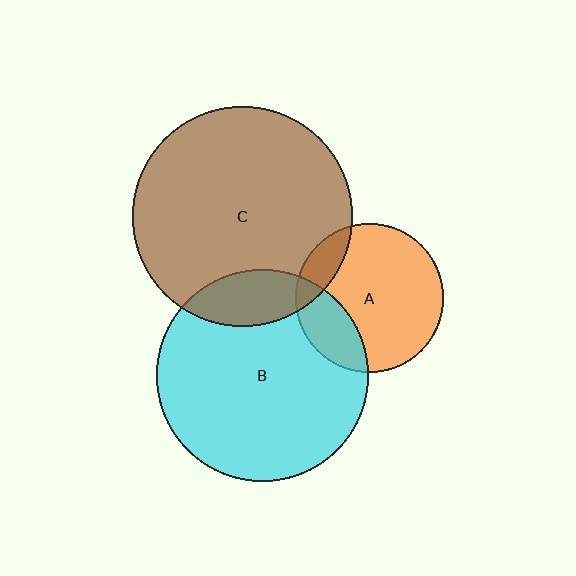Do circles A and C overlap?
Yes.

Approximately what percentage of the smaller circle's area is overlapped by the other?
Approximately 15%.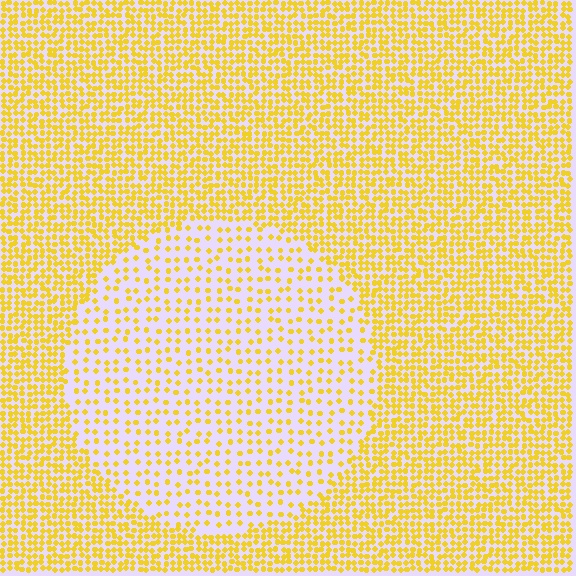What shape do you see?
I see a circle.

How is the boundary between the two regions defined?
The boundary is defined by a change in element density (approximately 2.4x ratio). All elements are the same color, size, and shape.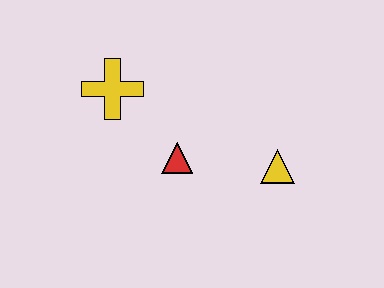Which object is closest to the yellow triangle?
The red triangle is closest to the yellow triangle.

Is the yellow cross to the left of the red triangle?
Yes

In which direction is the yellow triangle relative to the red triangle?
The yellow triangle is to the right of the red triangle.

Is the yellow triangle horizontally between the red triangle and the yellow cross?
No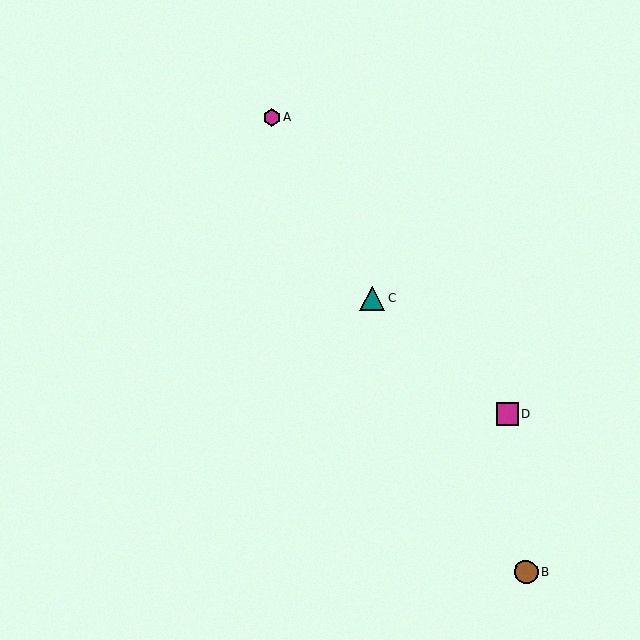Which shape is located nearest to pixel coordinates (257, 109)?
The magenta hexagon (labeled A) at (271, 118) is nearest to that location.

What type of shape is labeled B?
Shape B is a brown circle.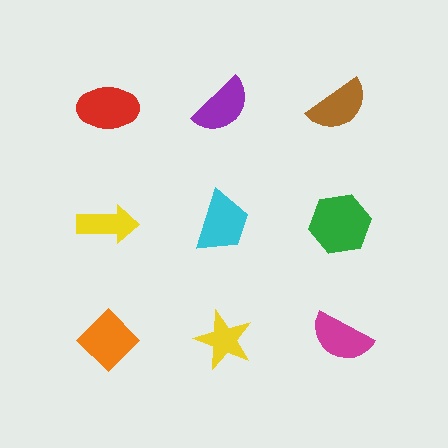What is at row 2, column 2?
A cyan trapezoid.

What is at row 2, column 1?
A yellow arrow.